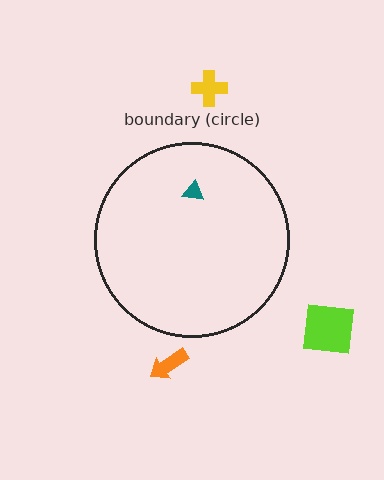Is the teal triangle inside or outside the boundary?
Inside.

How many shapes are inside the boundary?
1 inside, 3 outside.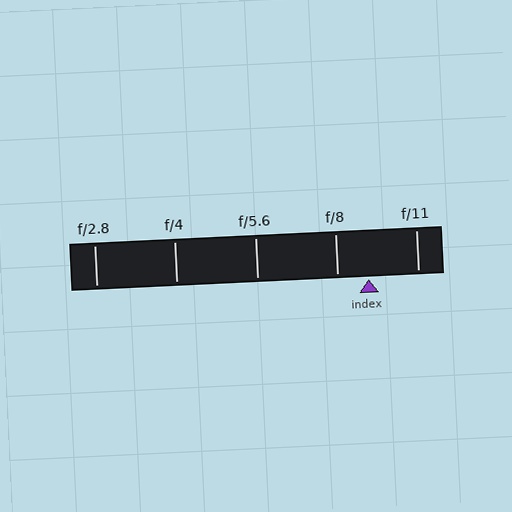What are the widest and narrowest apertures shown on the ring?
The widest aperture shown is f/2.8 and the narrowest is f/11.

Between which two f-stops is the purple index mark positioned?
The index mark is between f/8 and f/11.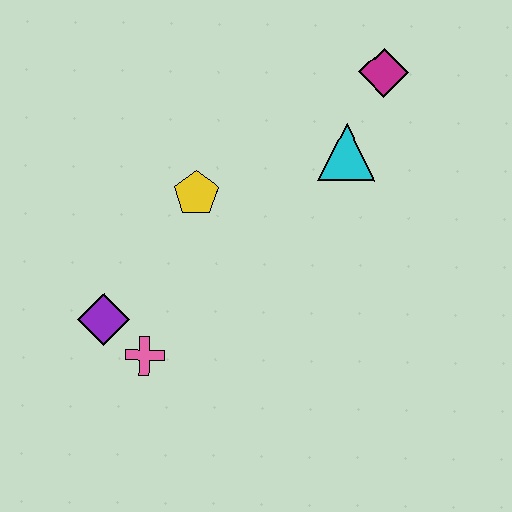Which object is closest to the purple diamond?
The pink cross is closest to the purple diamond.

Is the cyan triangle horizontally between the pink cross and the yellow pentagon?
No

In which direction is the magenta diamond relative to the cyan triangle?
The magenta diamond is above the cyan triangle.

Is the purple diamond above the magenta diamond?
No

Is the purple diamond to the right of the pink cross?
No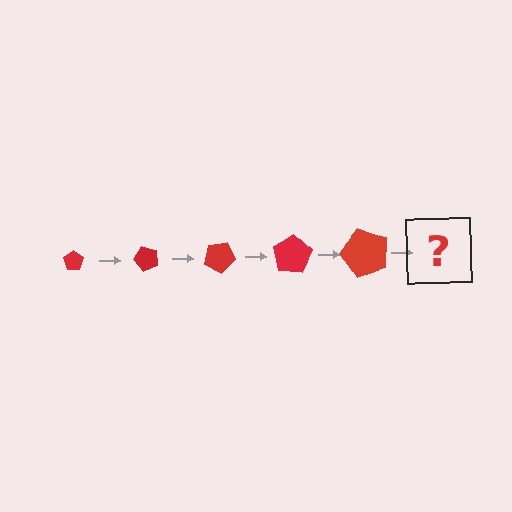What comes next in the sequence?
The next element should be a pentagon, larger than the previous one and rotated 250 degrees from the start.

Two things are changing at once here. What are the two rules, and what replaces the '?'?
The two rules are that the pentagon grows larger each step and it rotates 50 degrees each step. The '?' should be a pentagon, larger than the previous one and rotated 250 degrees from the start.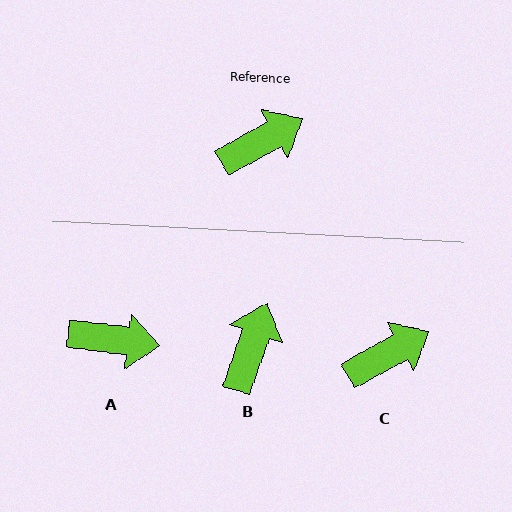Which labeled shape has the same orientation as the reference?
C.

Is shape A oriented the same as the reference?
No, it is off by about 36 degrees.